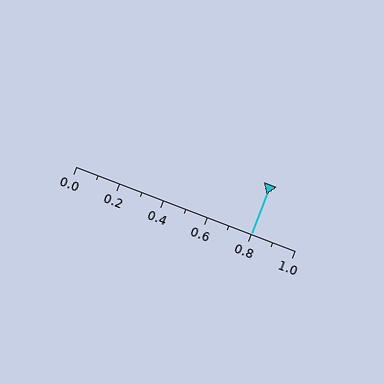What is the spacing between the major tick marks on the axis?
The major ticks are spaced 0.2 apart.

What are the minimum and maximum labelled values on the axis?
The axis runs from 0.0 to 1.0.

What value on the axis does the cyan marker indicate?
The marker indicates approximately 0.8.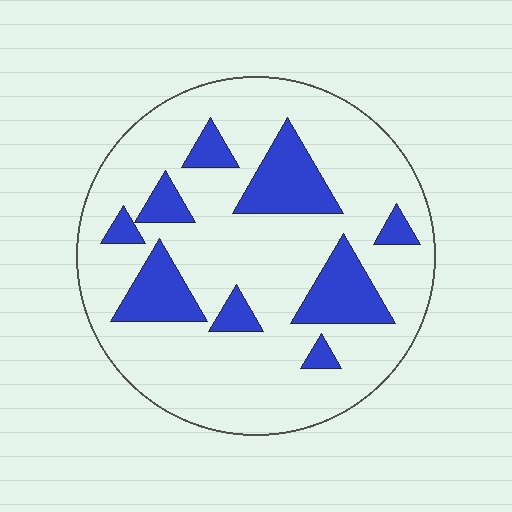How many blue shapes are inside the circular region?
9.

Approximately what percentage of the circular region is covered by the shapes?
Approximately 20%.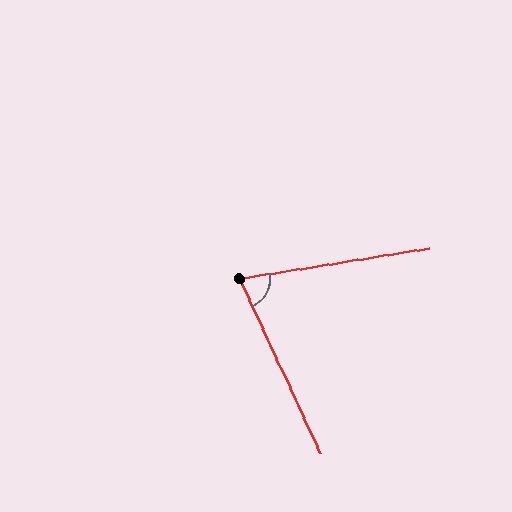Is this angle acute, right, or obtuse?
It is acute.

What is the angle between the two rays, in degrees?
Approximately 74 degrees.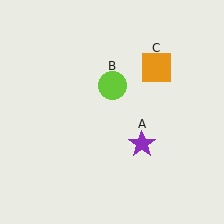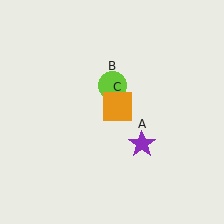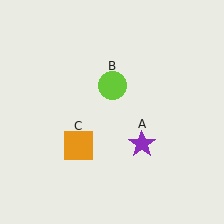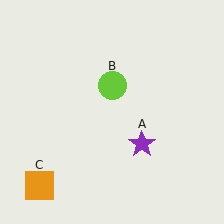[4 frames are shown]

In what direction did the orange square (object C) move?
The orange square (object C) moved down and to the left.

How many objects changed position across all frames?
1 object changed position: orange square (object C).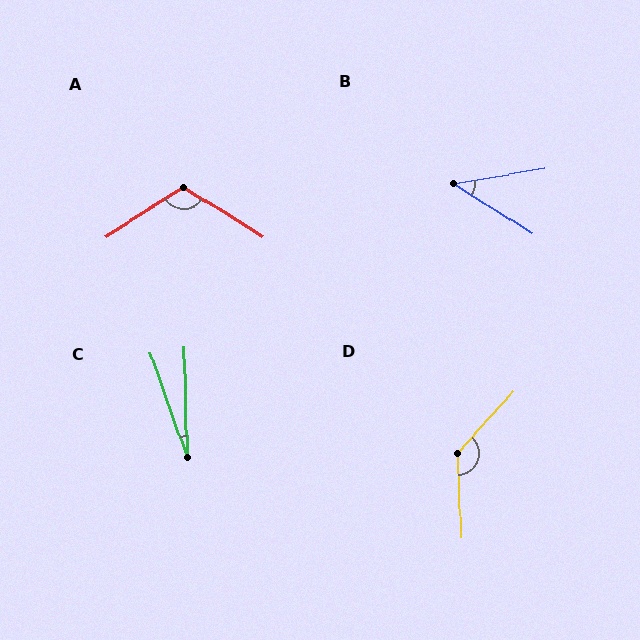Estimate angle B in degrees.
Approximately 42 degrees.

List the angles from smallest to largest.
C (18°), B (42°), A (116°), D (135°).